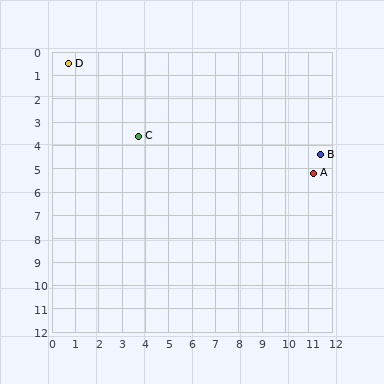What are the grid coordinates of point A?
Point A is at approximately (11.2, 5.2).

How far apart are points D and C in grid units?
Points D and C are about 4.3 grid units apart.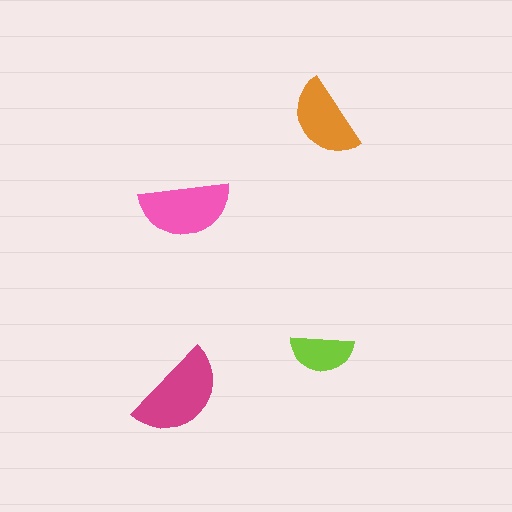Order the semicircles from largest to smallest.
the magenta one, the pink one, the orange one, the lime one.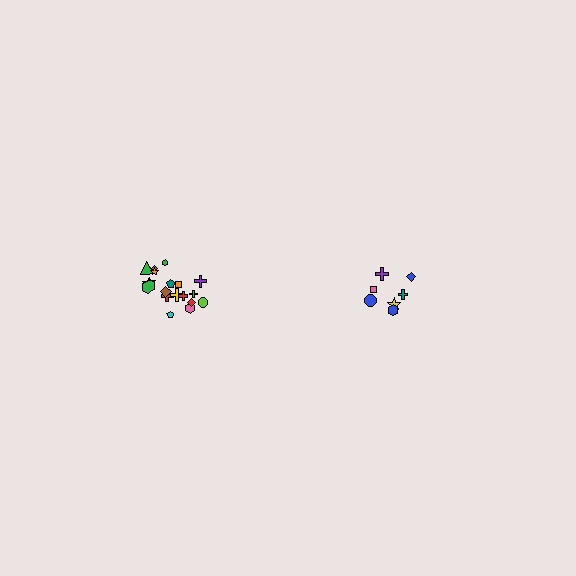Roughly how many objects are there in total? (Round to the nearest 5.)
Roughly 25 objects in total.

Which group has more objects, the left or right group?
The left group.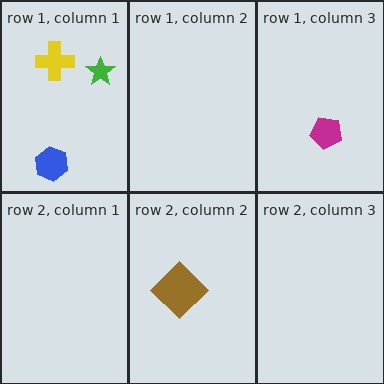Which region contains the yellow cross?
The row 1, column 1 region.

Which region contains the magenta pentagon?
The row 1, column 3 region.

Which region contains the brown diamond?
The row 2, column 2 region.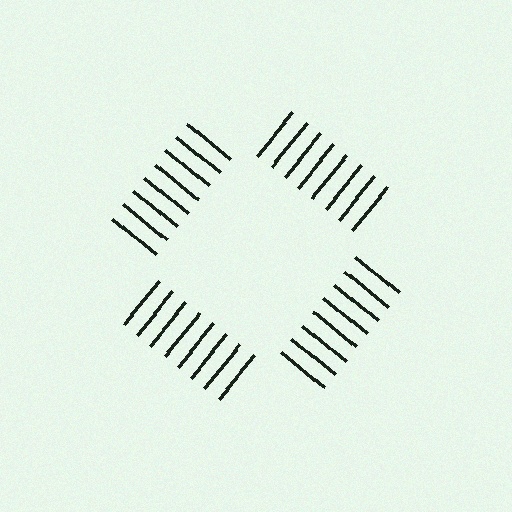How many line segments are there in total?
32 — 8 along each of the 4 edges.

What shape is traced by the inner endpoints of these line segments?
An illusory square — the line segments terminate on its edges but no continuous stroke is drawn.